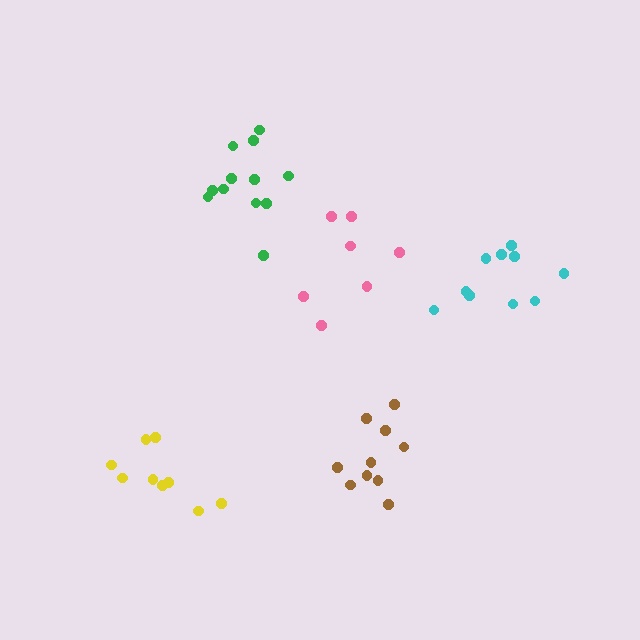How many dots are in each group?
Group 1: 10 dots, Group 2: 10 dots, Group 3: 9 dots, Group 4: 12 dots, Group 5: 7 dots (48 total).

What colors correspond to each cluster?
The clusters are colored: cyan, brown, yellow, green, pink.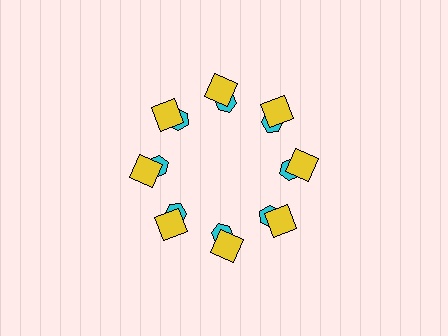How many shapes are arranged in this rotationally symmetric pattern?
There are 16 shapes, arranged in 8 groups of 2.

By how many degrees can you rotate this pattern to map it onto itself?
The pattern maps onto itself every 45 degrees of rotation.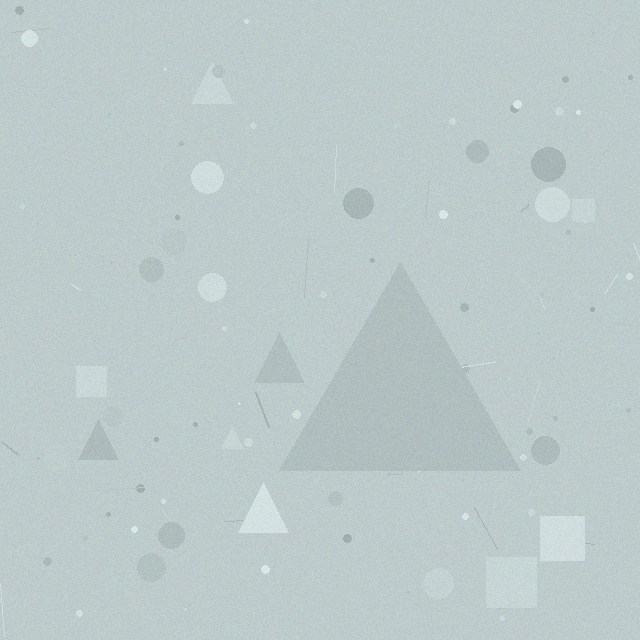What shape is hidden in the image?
A triangle is hidden in the image.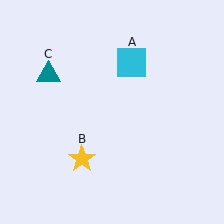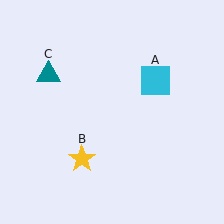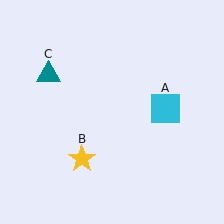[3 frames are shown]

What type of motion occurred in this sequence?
The cyan square (object A) rotated clockwise around the center of the scene.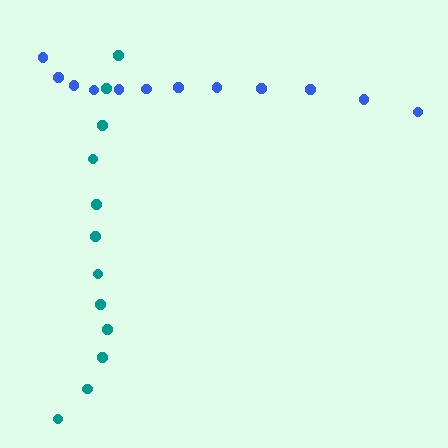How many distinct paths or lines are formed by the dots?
There are 2 distinct paths.